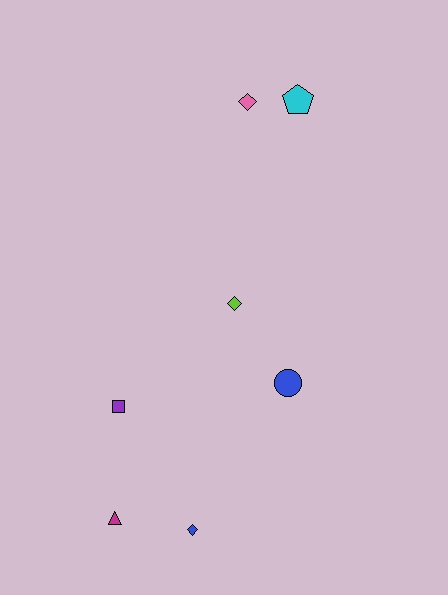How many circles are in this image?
There is 1 circle.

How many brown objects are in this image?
There are no brown objects.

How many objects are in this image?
There are 7 objects.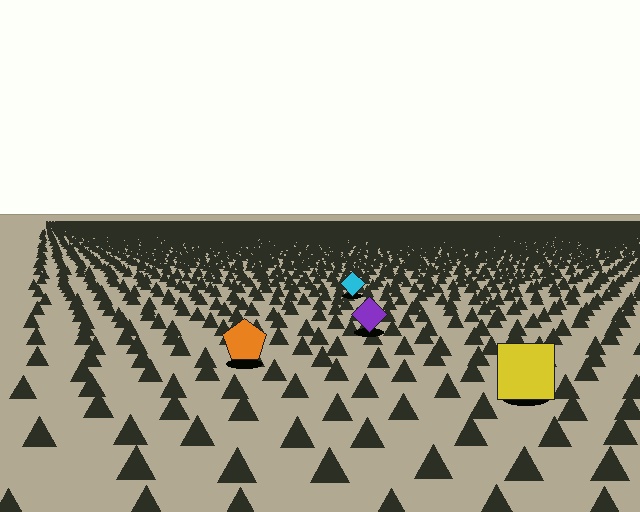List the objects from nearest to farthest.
From nearest to farthest: the yellow square, the orange pentagon, the purple diamond, the cyan diamond.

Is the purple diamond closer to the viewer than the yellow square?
No. The yellow square is closer — you can tell from the texture gradient: the ground texture is coarser near it.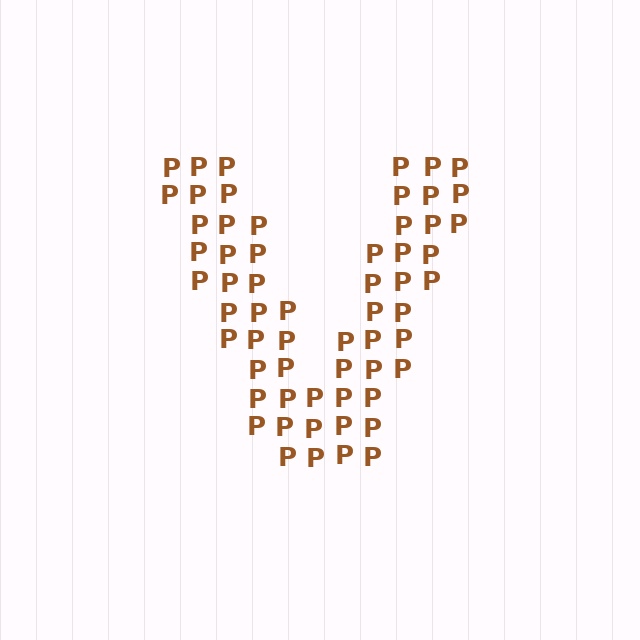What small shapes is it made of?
It is made of small letter P's.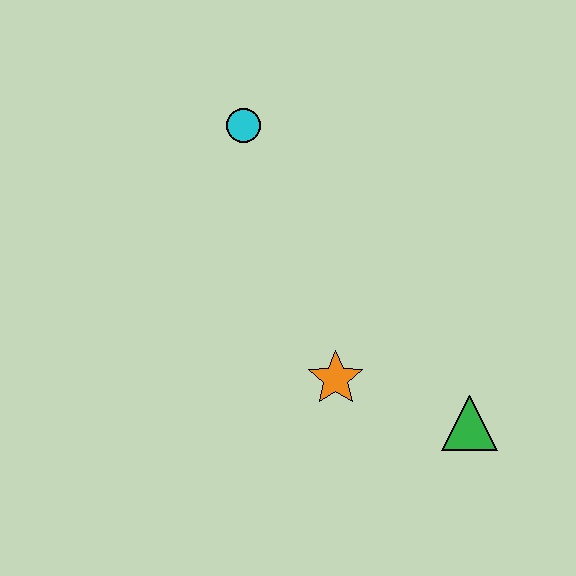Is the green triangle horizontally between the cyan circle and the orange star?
No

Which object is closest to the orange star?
The green triangle is closest to the orange star.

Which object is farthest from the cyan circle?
The green triangle is farthest from the cyan circle.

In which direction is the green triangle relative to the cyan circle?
The green triangle is below the cyan circle.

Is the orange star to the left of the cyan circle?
No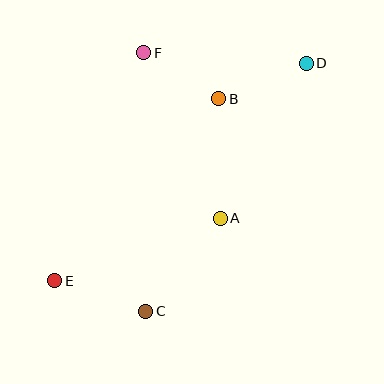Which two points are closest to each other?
Points B and F are closest to each other.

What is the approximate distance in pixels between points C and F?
The distance between C and F is approximately 259 pixels.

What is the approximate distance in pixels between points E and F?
The distance between E and F is approximately 245 pixels.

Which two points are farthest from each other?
Points D and E are farthest from each other.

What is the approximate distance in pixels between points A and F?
The distance between A and F is approximately 182 pixels.